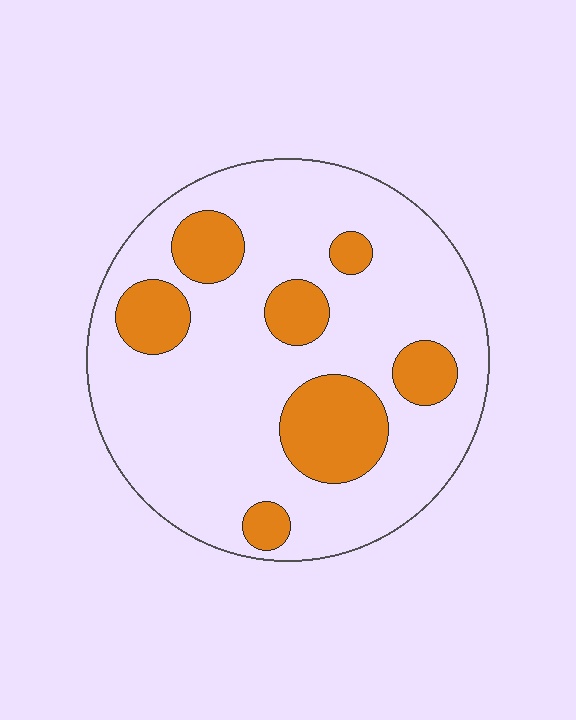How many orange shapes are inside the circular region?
7.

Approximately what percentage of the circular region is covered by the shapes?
Approximately 20%.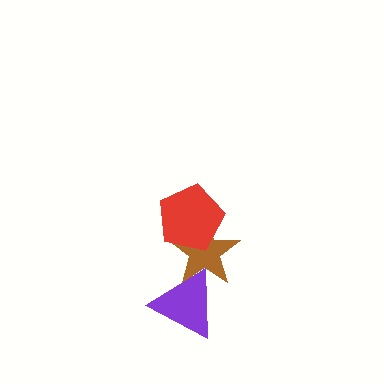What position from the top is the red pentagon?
The red pentagon is 1st from the top.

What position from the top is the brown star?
The brown star is 2nd from the top.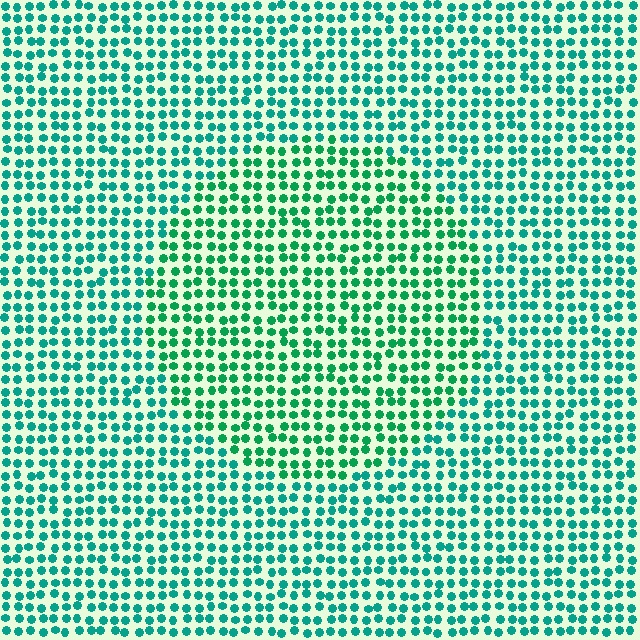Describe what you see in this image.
The image is filled with small teal elements in a uniform arrangement. A circle-shaped region is visible where the elements are tinted to a slightly different hue, forming a subtle color boundary.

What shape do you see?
I see a circle.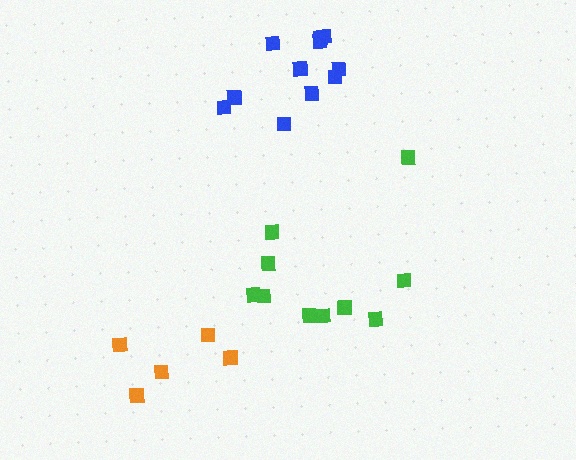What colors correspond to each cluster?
The clusters are colored: blue, orange, green.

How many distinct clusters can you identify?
There are 3 distinct clusters.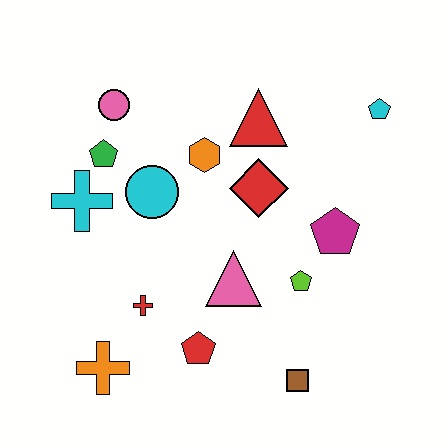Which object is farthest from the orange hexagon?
The brown square is farthest from the orange hexagon.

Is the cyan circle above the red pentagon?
Yes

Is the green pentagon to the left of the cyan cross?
No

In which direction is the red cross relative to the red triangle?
The red cross is below the red triangle.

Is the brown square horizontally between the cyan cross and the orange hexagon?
No